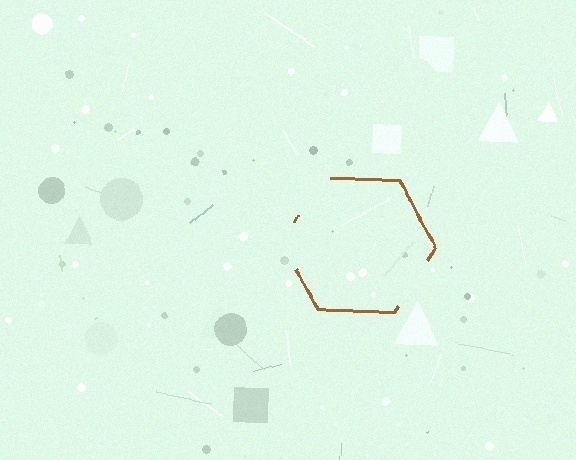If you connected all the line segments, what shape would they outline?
They would outline a hexagon.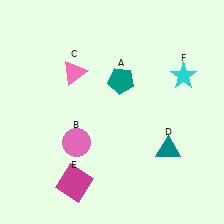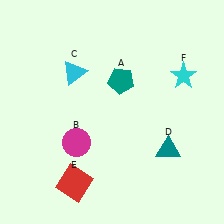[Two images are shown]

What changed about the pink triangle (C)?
In Image 1, C is pink. In Image 2, it changed to cyan.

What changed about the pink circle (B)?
In Image 1, B is pink. In Image 2, it changed to magenta.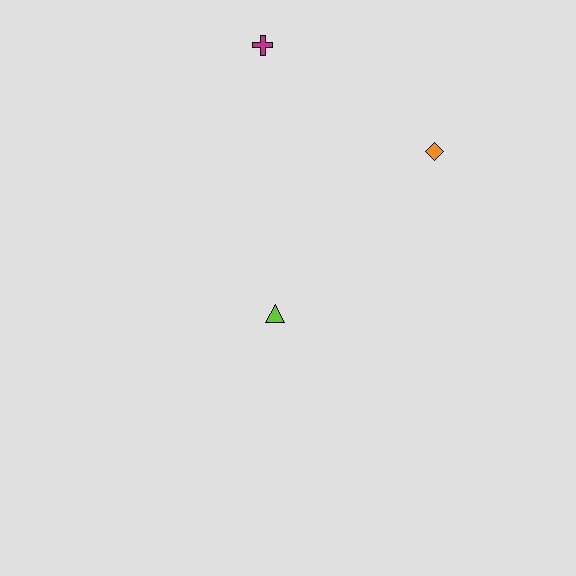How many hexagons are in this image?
There are no hexagons.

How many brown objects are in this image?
There are no brown objects.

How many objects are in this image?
There are 3 objects.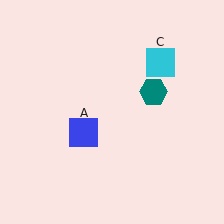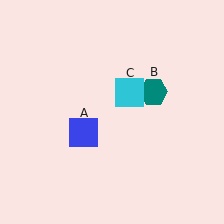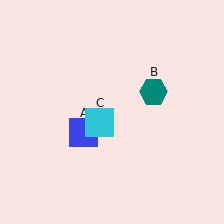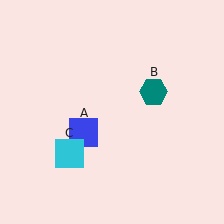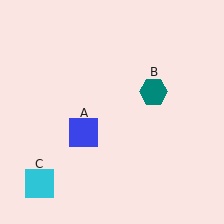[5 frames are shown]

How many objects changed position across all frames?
1 object changed position: cyan square (object C).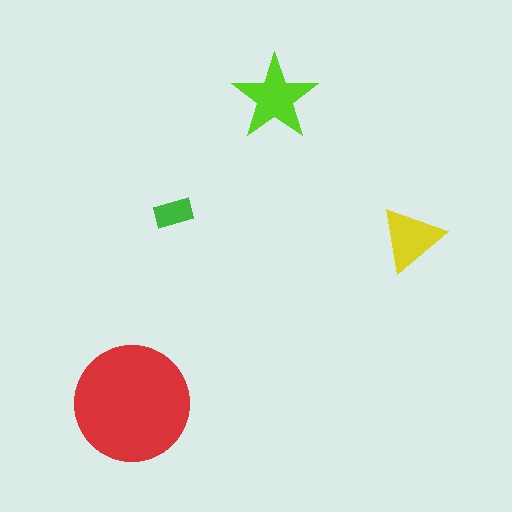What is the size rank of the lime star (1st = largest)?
2nd.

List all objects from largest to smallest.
The red circle, the lime star, the yellow triangle, the green rectangle.